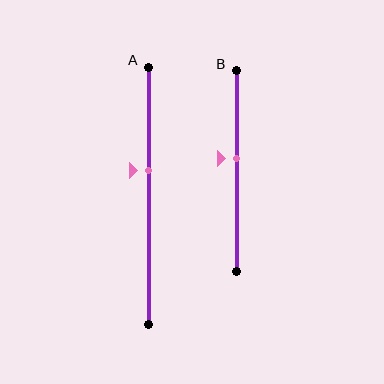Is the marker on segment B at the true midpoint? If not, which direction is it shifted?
No, the marker on segment B is shifted upward by about 6% of the segment length.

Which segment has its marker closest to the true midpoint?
Segment B has its marker closest to the true midpoint.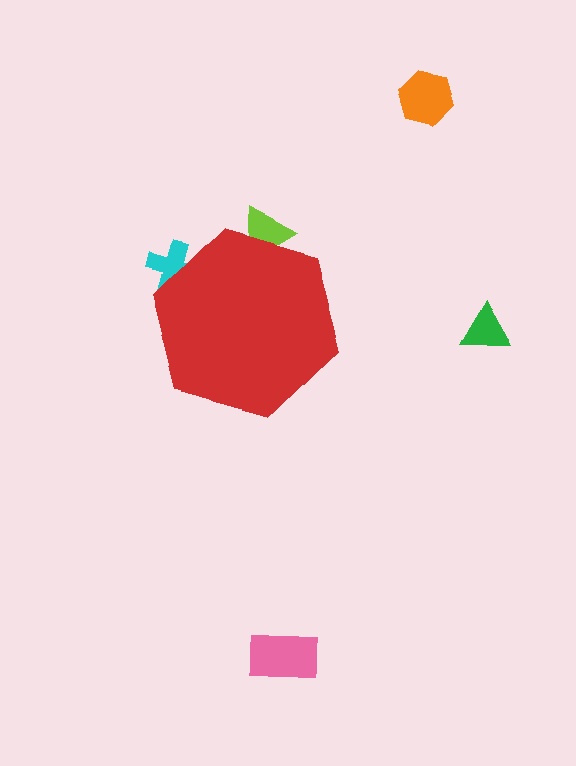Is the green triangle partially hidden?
No, the green triangle is fully visible.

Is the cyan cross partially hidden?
Yes, the cyan cross is partially hidden behind the red hexagon.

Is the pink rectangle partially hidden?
No, the pink rectangle is fully visible.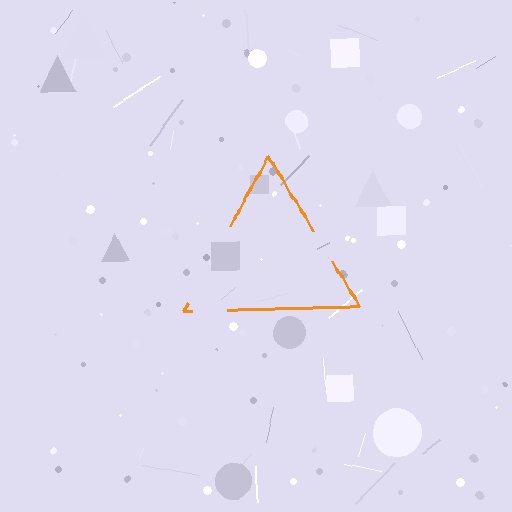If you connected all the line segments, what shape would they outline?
They would outline a triangle.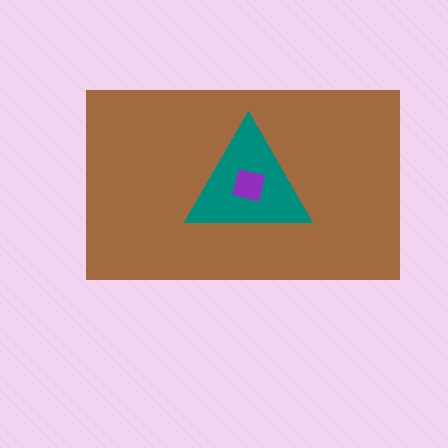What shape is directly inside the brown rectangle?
The teal triangle.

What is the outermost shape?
The brown rectangle.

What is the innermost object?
The purple square.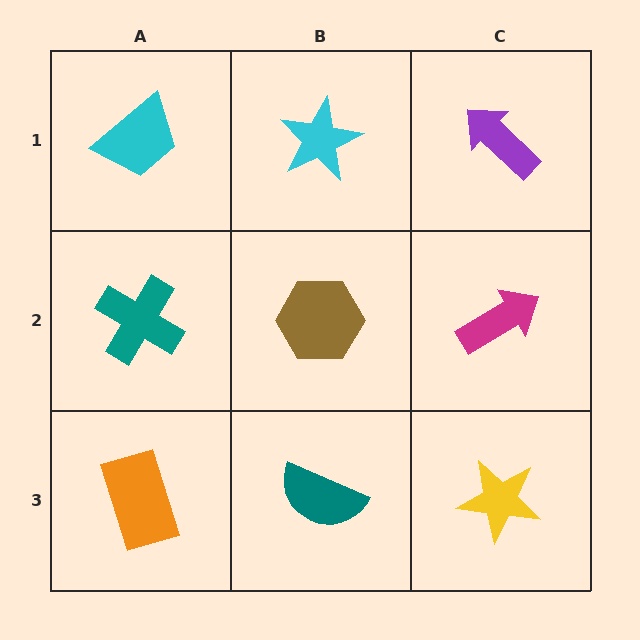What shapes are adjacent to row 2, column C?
A purple arrow (row 1, column C), a yellow star (row 3, column C), a brown hexagon (row 2, column B).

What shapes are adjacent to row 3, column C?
A magenta arrow (row 2, column C), a teal semicircle (row 3, column B).